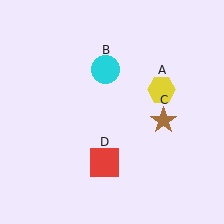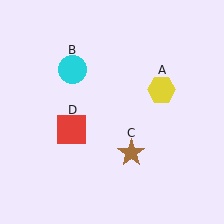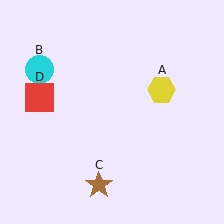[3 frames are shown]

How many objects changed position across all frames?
3 objects changed position: cyan circle (object B), brown star (object C), red square (object D).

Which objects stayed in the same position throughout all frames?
Yellow hexagon (object A) remained stationary.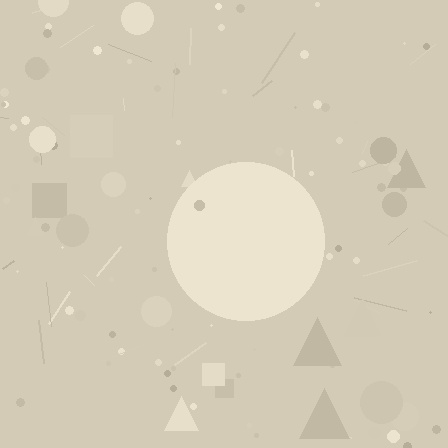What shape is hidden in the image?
A circle is hidden in the image.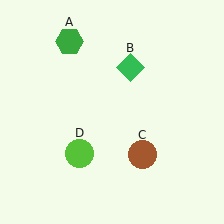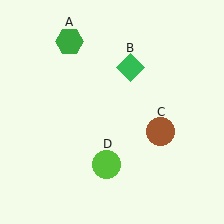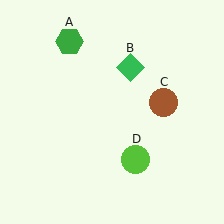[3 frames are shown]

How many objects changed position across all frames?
2 objects changed position: brown circle (object C), lime circle (object D).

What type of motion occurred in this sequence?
The brown circle (object C), lime circle (object D) rotated counterclockwise around the center of the scene.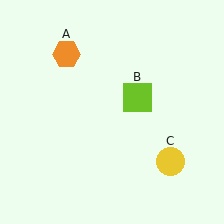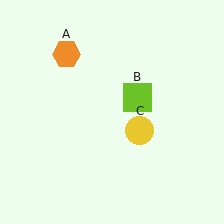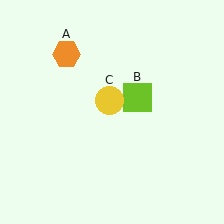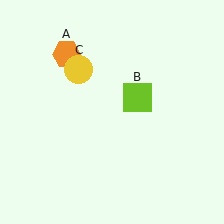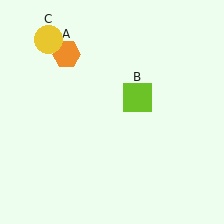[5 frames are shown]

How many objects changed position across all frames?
1 object changed position: yellow circle (object C).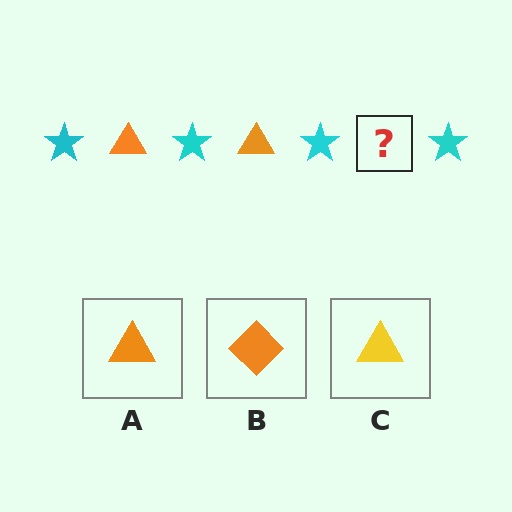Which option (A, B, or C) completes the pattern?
A.